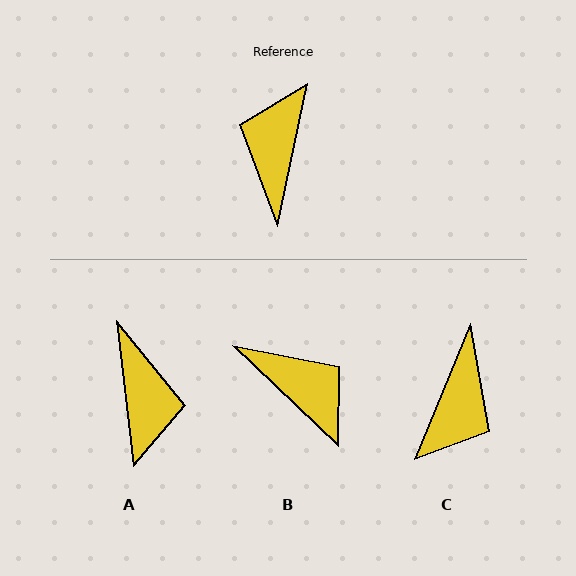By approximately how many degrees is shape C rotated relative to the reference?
Approximately 170 degrees counter-clockwise.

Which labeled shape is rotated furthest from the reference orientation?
C, about 170 degrees away.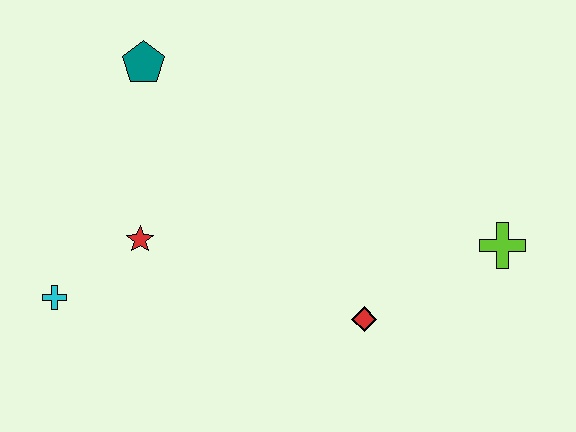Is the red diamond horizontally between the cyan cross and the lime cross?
Yes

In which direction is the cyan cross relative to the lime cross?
The cyan cross is to the left of the lime cross.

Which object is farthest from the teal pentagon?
The lime cross is farthest from the teal pentagon.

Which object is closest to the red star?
The cyan cross is closest to the red star.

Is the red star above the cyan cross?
Yes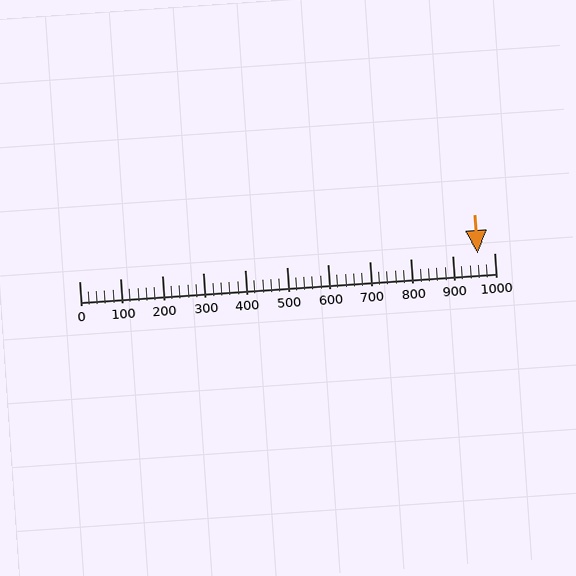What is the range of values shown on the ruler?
The ruler shows values from 0 to 1000.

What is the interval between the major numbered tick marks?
The major tick marks are spaced 100 units apart.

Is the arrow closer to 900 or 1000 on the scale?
The arrow is closer to 1000.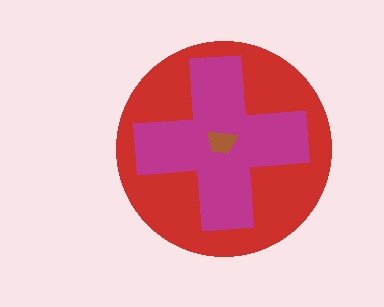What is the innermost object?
The brown trapezoid.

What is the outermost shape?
The red circle.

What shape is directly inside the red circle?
The magenta cross.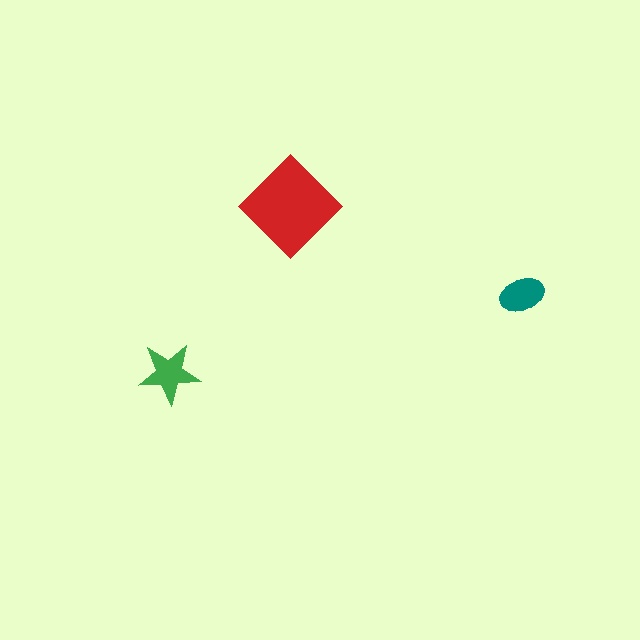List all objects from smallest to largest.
The teal ellipse, the green star, the red diamond.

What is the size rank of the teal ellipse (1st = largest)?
3rd.